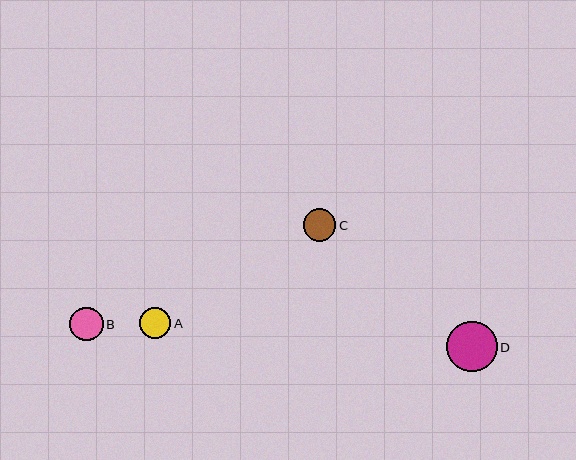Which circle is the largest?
Circle D is the largest with a size of approximately 50 pixels.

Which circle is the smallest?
Circle A is the smallest with a size of approximately 31 pixels.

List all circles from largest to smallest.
From largest to smallest: D, B, C, A.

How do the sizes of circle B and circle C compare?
Circle B and circle C are approximately the same size.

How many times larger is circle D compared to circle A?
Circle D is approximately 1.6 times the size of circle A.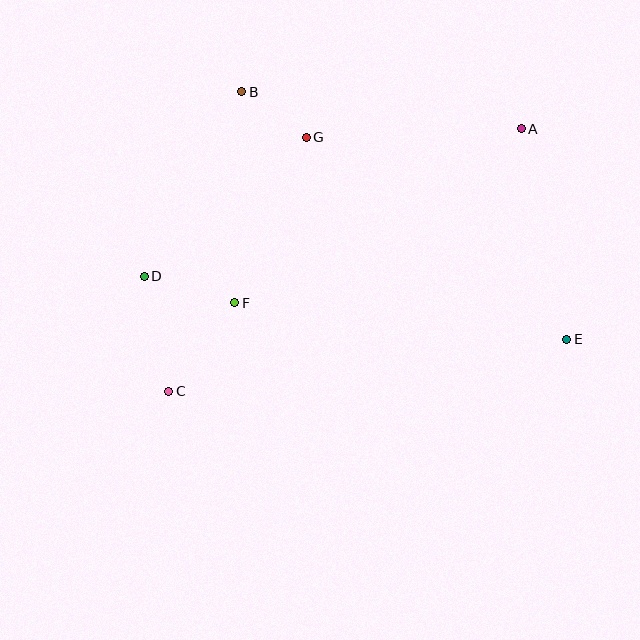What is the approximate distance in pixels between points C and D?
The distance between C and D is approximately 118 pixels.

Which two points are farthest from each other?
Points A and C are farthest from each other.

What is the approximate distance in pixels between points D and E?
The distance between D and E is approximately 427 pixels.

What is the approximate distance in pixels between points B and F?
The distance between B and F is approximately 211 pixels.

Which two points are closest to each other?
Points B and G are closest to each other.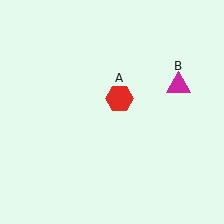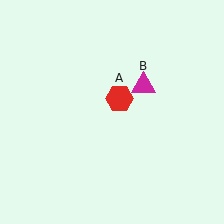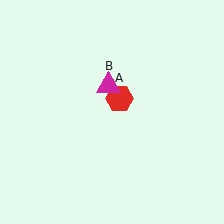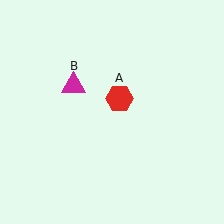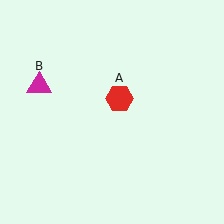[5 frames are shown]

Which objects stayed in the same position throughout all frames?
Red hexagon (object A) remained stationary.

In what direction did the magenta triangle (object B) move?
The magenta triangle (object B) moved left.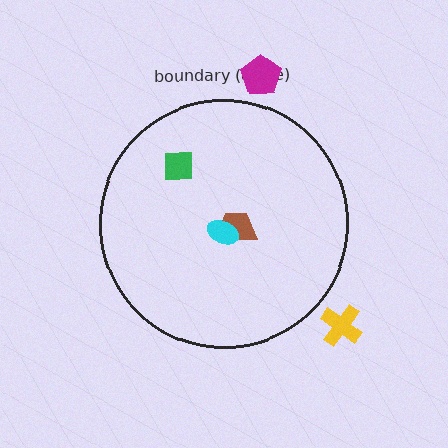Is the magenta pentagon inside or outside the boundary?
Outside.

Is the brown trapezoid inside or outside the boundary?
Inside.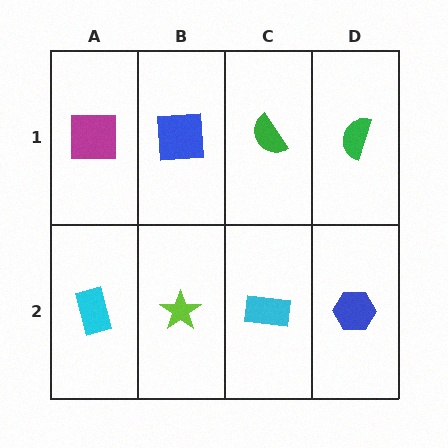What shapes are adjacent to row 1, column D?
A blue hexagon (row 2, column D), a green semicircle (row 1, column C).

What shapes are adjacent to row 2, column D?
A green semicircle (row 1, column D), a cyan rectangle (row 2, column C).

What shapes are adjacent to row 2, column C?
A green semicircle (row 1, column C), a lime star (row 2, column B), a blue hexagon (row 2, column D).